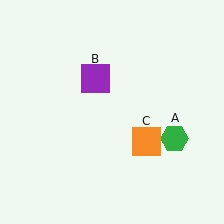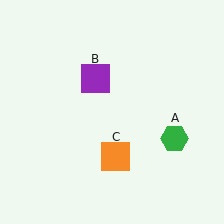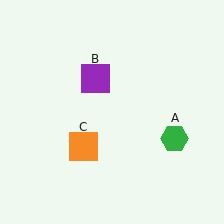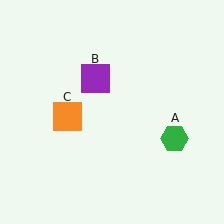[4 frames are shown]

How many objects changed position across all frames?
1 object changed position: orange square (object C).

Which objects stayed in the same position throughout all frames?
Green hexagon (object A) and purple square (object B) remained stationary.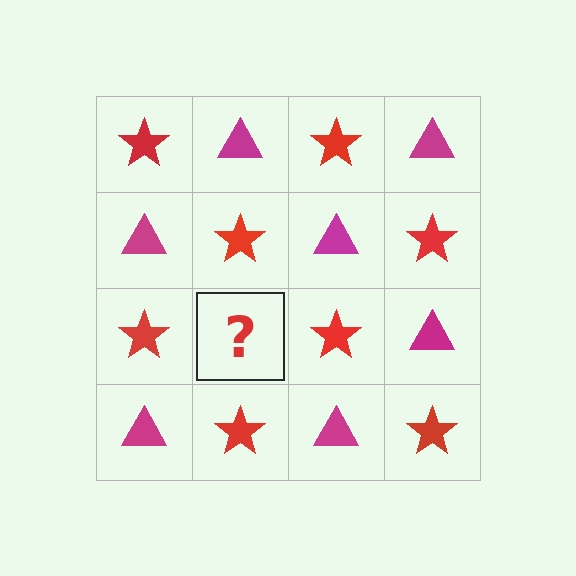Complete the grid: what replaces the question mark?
The question mark should be replaced with a magenta triangle.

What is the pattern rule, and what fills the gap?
The rule is that it alternates red star and magenta triangle in a checkerboard pattern. The gap should be filled with a magenta triangle.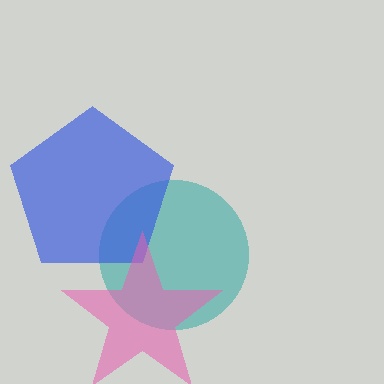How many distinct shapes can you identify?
There are 3 distinct shapes: a teal circle, a blue pentagon, a pink star.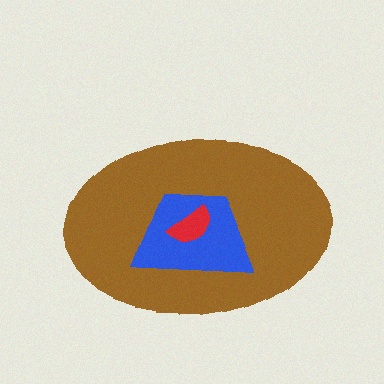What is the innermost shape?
The red semicircle.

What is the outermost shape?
The brown ellipse.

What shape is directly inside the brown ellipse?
The blue trapezoid.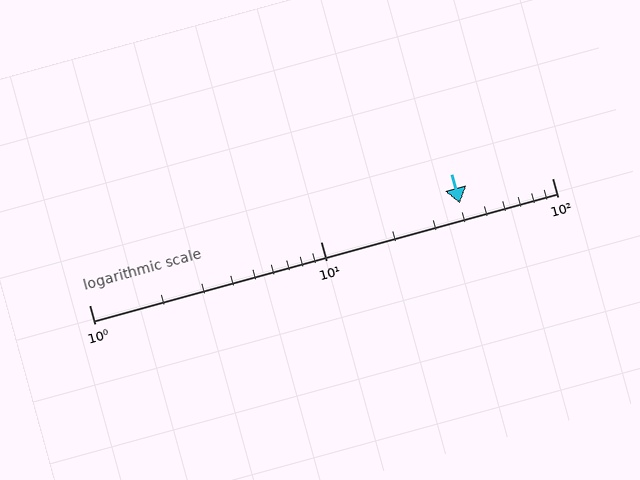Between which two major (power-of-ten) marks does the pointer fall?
The pointer is between 10 and 100.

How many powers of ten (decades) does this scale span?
The scale spans 2 decades, from 1 to 100.